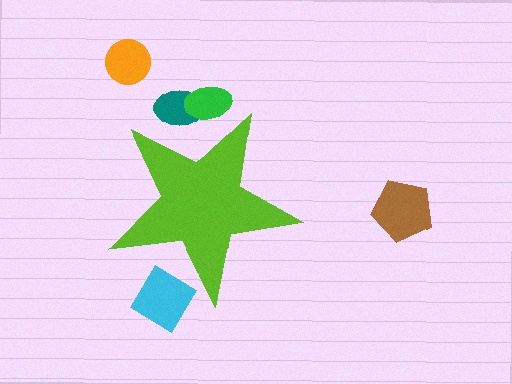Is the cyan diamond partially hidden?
Yes, the cyan diamond is partially hidden behind the lime star.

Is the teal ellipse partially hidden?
Yes, the teal ellipse is partially hidden behind the lime star.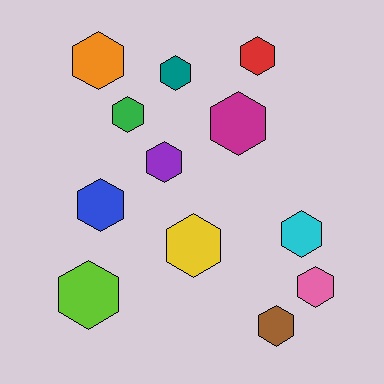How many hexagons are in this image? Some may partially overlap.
There are 12 hexagons.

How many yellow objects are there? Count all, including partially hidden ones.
There is 1 yellow object.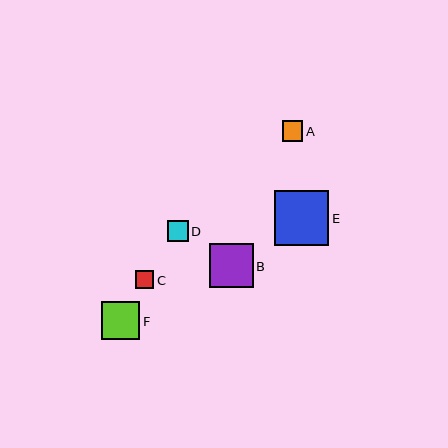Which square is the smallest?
Square C is the smallest with a size of approximately 18 pixels.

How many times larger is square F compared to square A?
Square F is approximately 1.8 times the size of square A.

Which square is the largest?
Square E is the largest with a size of approximately 55 pixels.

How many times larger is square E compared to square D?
Square E is approximately 2.6 times the size of square D.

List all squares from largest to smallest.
From largest to smallest: E, B, F, D, A, C.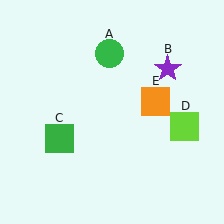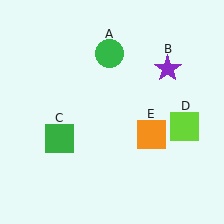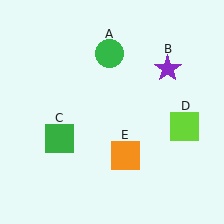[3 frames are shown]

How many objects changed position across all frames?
1 object changed position: orange square (object E).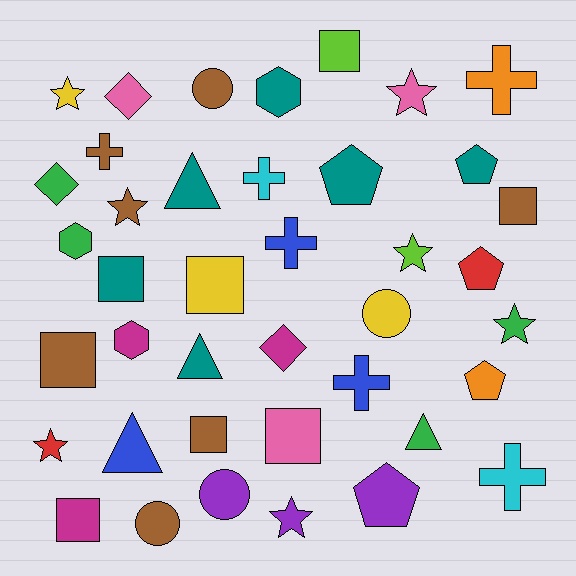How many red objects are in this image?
There are 2 red objects.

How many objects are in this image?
There are 40 objects.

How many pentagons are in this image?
There are 5 pentagons.